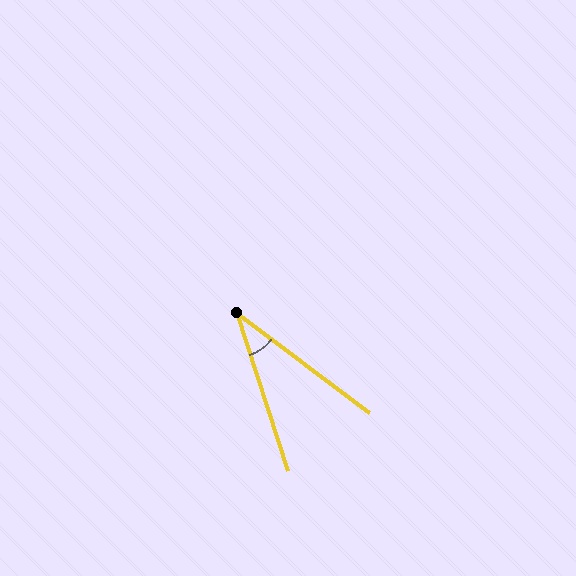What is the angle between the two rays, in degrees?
Approximately 35 degrees.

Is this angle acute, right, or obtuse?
It is acute.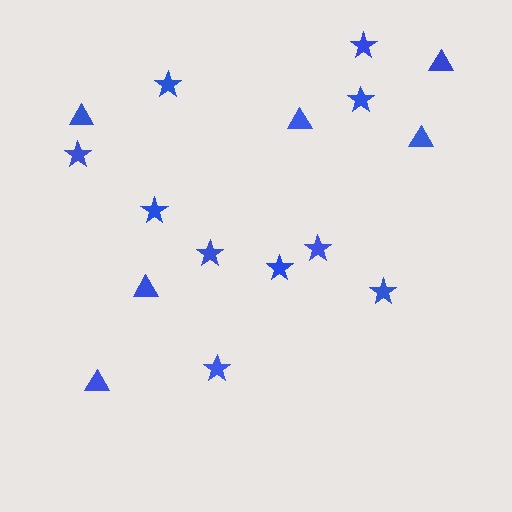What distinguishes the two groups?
There are 2 groups: one group of stars (10) and one group of triangles (6).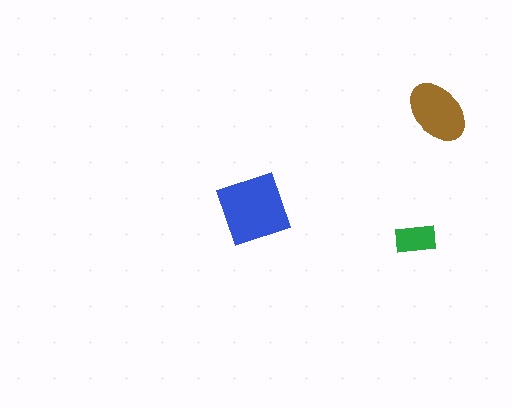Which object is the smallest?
The green rectangle.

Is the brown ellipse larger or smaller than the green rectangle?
Larger.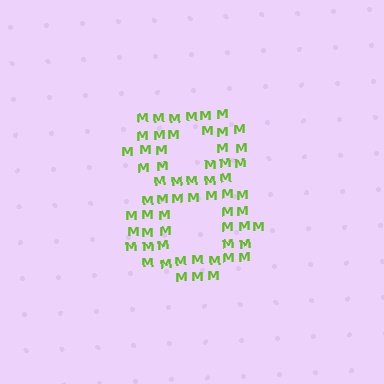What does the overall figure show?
The overall figure shows the digit 8.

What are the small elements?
The small elements are letter M's.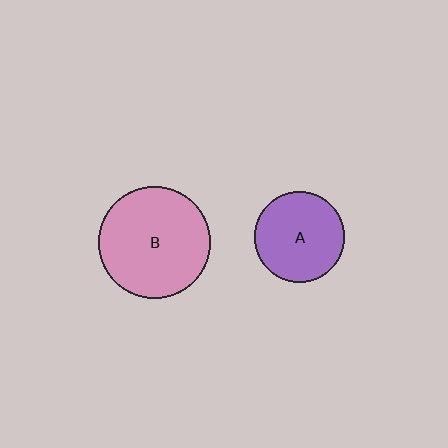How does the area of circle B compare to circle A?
Approximately 1.5 times.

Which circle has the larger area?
Circle B (pink).